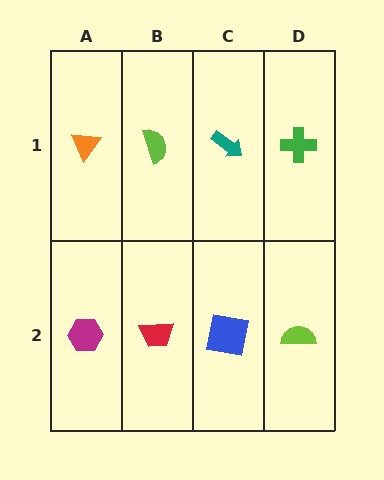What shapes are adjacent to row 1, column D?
A lime semicircle (row 2, column D), a teal arrow (row 1, column C).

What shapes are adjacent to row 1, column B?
A red trapezoid (row 2, column B), an orange triangle (row 1, column A), a teal arrow (row 1, column C).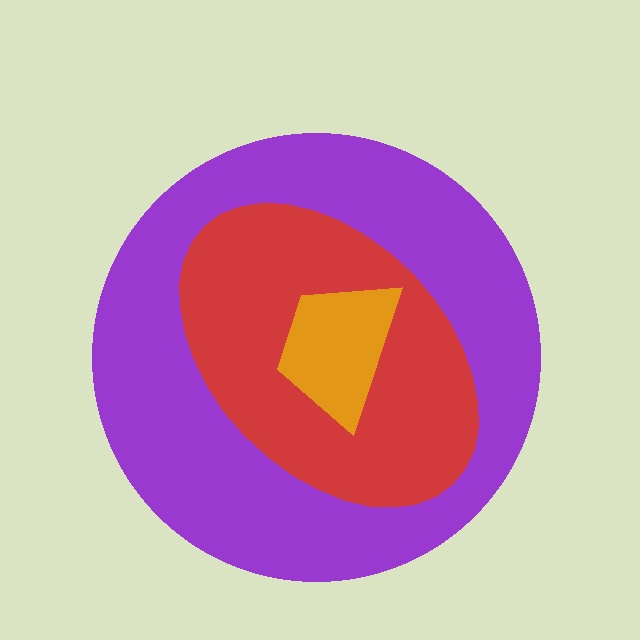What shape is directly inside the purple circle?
The red ellipse.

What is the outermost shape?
The purple circle.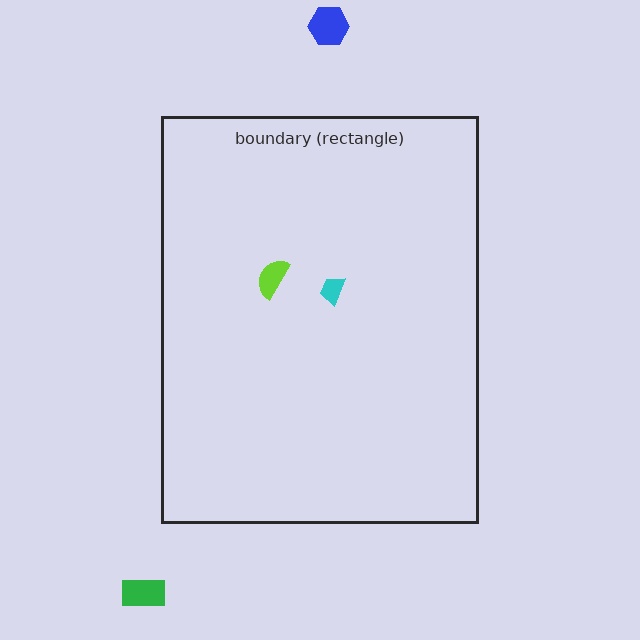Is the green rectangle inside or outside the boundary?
Outside.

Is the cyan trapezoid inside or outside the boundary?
Inside.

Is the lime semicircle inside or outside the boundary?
Inside.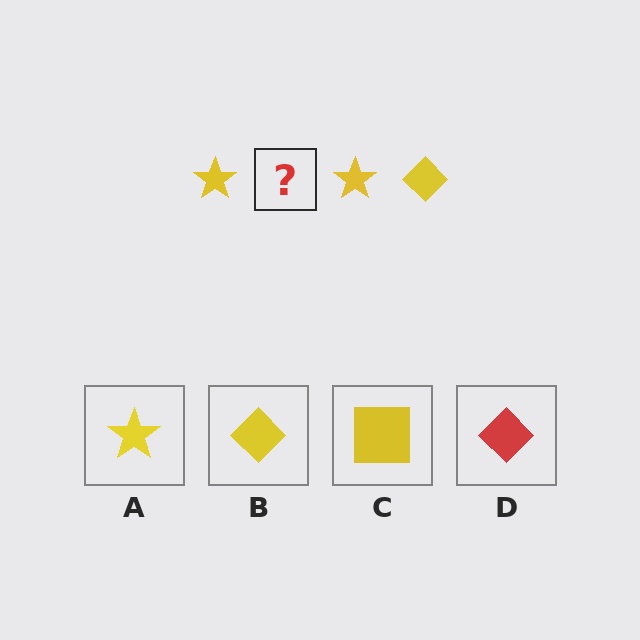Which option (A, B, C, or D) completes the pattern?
B.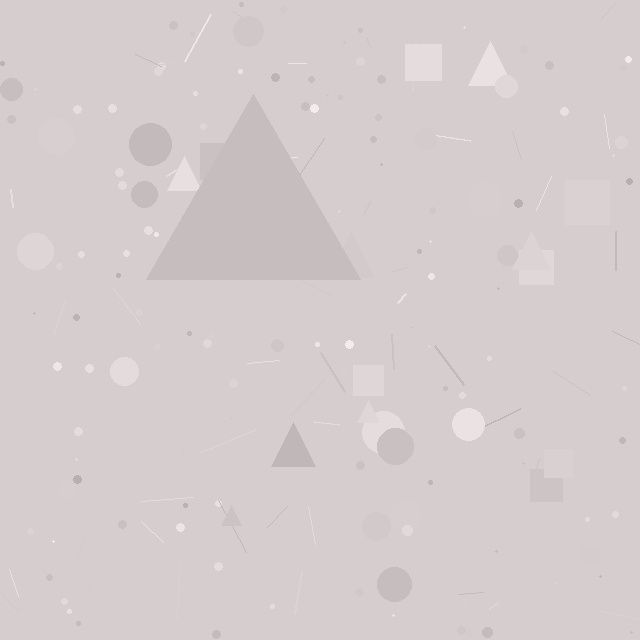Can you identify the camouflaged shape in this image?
The camouflaged shape is a triangle.